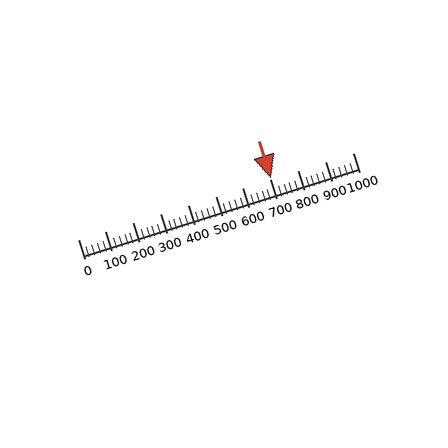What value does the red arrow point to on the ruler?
The red arrow points to approximately 704.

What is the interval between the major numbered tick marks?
The major tick marks are spaced 100 units apart.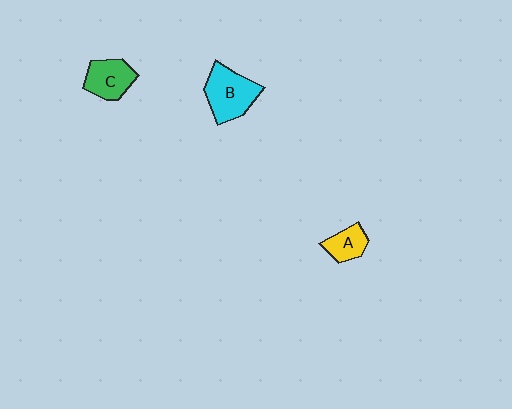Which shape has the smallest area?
Shape A (yellow).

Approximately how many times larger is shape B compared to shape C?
Approximately 1.3 times.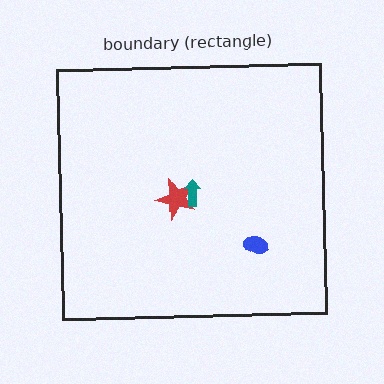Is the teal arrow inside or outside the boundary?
Inside.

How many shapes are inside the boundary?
3 inside, 0 outside.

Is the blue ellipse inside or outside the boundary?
Inside.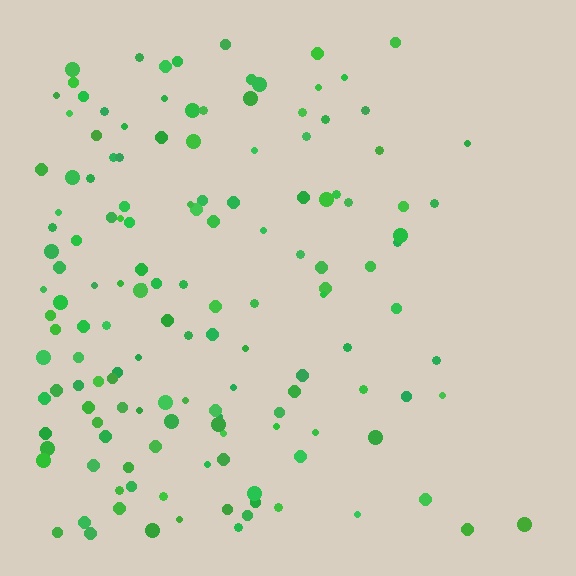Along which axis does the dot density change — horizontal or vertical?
Horizontal.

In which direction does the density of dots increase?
From right to left, with the left side densest.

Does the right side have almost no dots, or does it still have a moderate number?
Still a moderate number, just noticeably fewer than the left.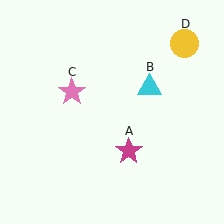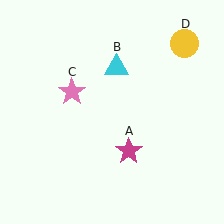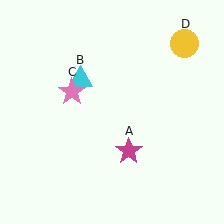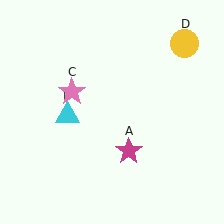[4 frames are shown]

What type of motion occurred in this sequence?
The cyan triangle (object B) rotated counterclockwise around the center of the scene.